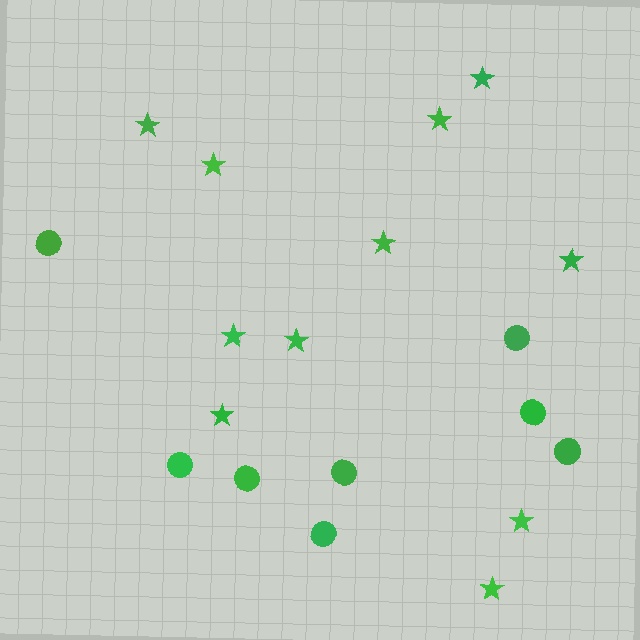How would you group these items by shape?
There are 2 groups: one group of stars (11) and one group of circles (8).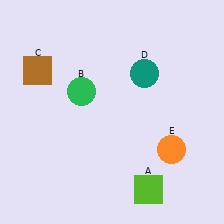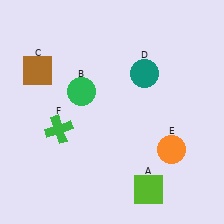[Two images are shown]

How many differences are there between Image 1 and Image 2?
There is 1 difference between the two images.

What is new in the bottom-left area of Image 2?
A green cross (F) was added in the bottom-left area of Image 2.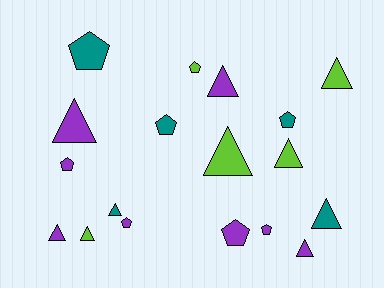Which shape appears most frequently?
Triangle, with 10 objects.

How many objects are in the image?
There are 18 objects.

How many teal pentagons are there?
There are 3 teal pentagons.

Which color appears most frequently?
Purple, with 8 objects.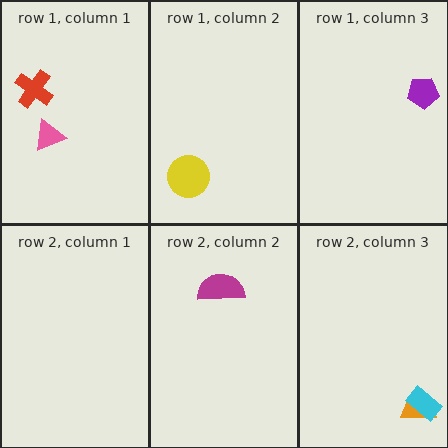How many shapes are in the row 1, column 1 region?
2.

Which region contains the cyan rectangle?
The row 2, column 3 region.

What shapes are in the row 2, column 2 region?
The magenta semicircle.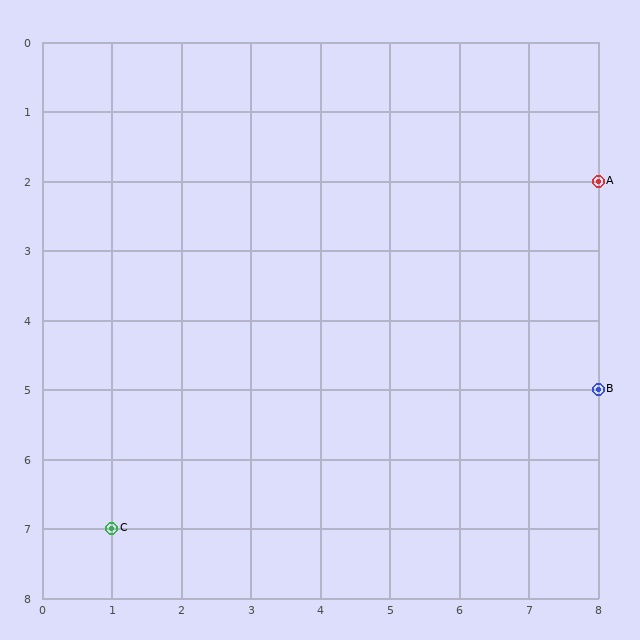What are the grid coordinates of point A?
Point A is at grid coordinates (8, 2).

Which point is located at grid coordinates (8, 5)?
Point B is at (8, 5).